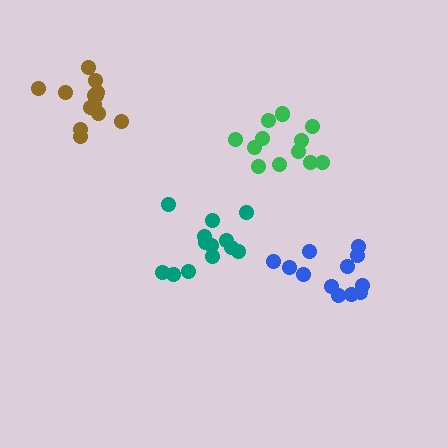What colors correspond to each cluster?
The clusters are colored: blue, teal, green, brown.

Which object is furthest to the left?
The brown cluster is leftmost.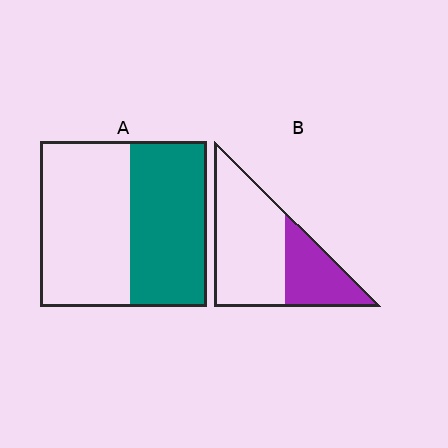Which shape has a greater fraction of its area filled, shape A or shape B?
Shape A.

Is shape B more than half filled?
No.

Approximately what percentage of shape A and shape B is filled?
A is approximately 45% and B is approximately 35%.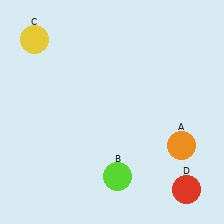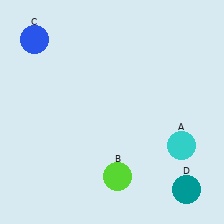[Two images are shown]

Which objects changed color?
A changed from orange to cyan. C changed from yellow to blue. D changed from red to teal.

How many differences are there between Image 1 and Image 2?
There are 3 differences between the two images.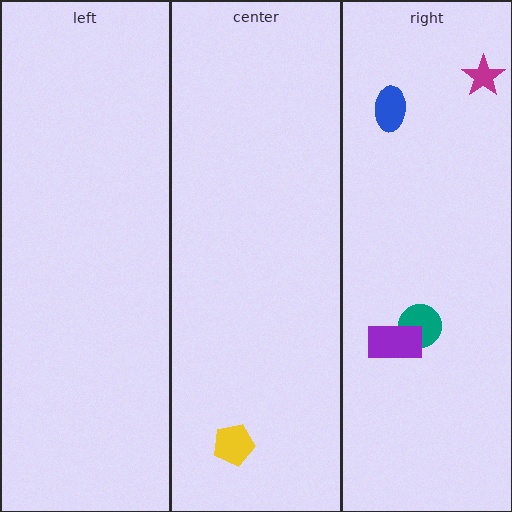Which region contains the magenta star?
The right region.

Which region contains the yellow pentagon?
The center region.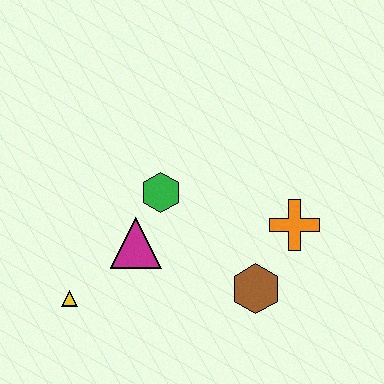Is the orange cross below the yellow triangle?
No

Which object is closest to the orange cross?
The brown hexagon is closest to the orange cross.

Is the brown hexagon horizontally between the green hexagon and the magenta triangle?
No